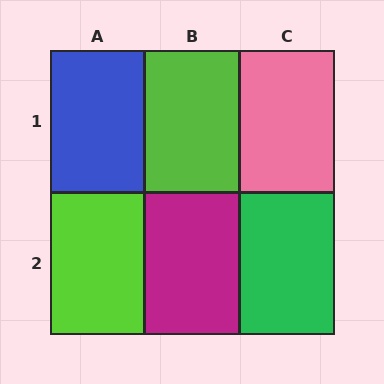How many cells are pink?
1 cell is pink.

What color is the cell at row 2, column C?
Green.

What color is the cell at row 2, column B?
Magenta.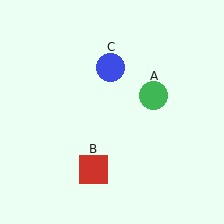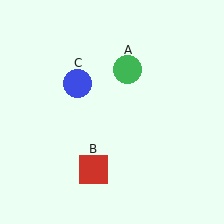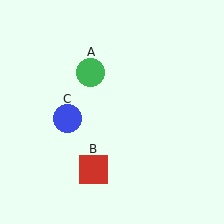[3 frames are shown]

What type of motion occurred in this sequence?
The green circle (object A), blue circle (object C) rotated counterclockwise around the center of the scene.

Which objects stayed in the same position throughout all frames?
Red square (object B) remained stationary.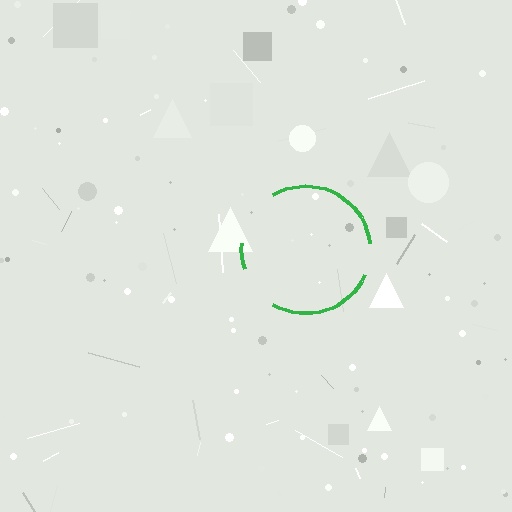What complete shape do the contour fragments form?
The contour fragments form a circle.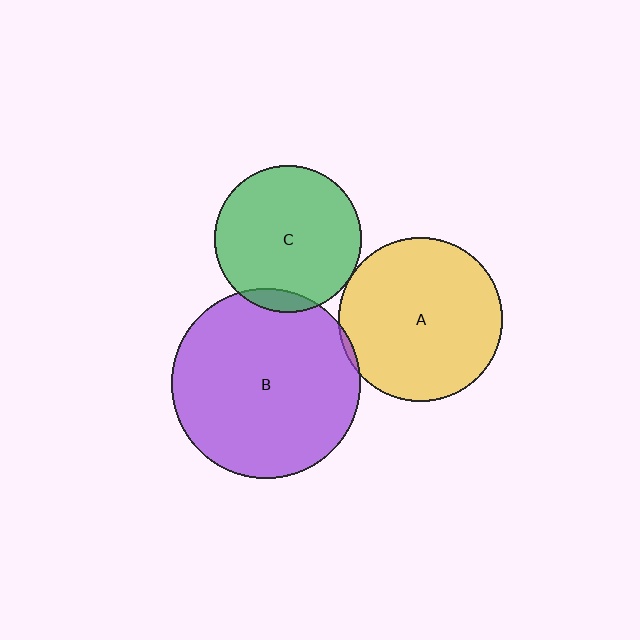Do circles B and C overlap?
Yes.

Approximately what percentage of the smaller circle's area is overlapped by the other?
Approximately 5%.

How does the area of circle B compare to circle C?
Approximately 1.7 times.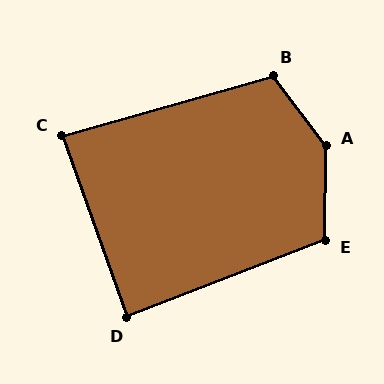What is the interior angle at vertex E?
Approximately 112 degrees (obtuse).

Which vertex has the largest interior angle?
A, at approximately 143 degrees.